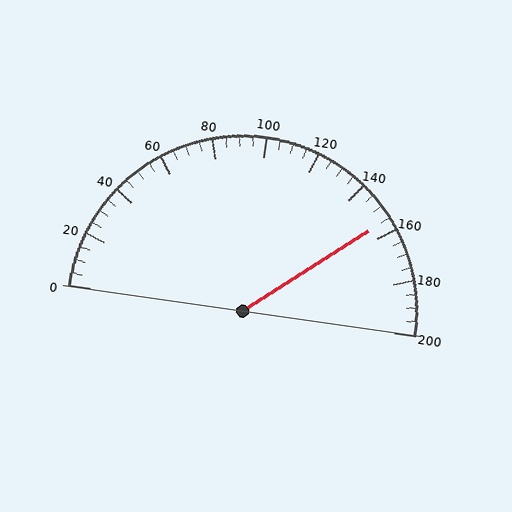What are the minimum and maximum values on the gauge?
The gauge ranges from 0 to 200.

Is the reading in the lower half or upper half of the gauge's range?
The reading is in the upper half of the range (0 to 200).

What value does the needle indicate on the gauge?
The needle indicates approximately 155.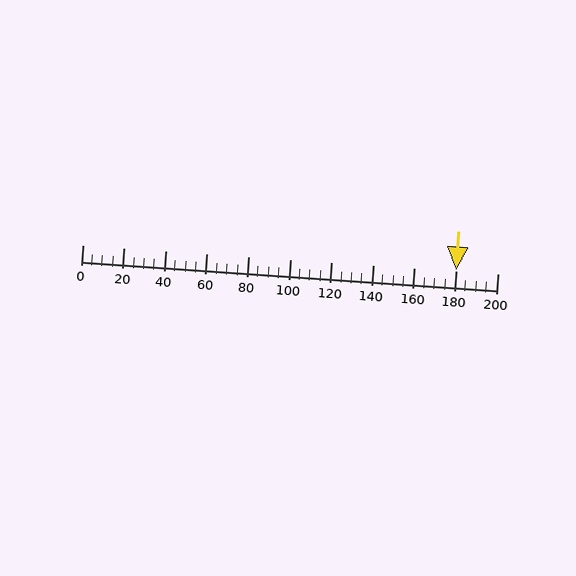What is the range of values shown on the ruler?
The ruler shows values from 0 to 200.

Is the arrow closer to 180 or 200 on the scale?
The arrow is closer to 180.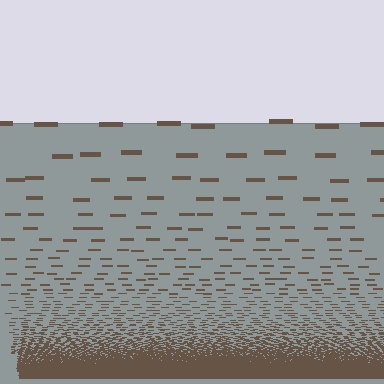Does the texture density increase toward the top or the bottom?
Density increases toward the bottom.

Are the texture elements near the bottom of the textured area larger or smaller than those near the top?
Smaller. The gradient is inverted — elements near the bottom are smaller and denser.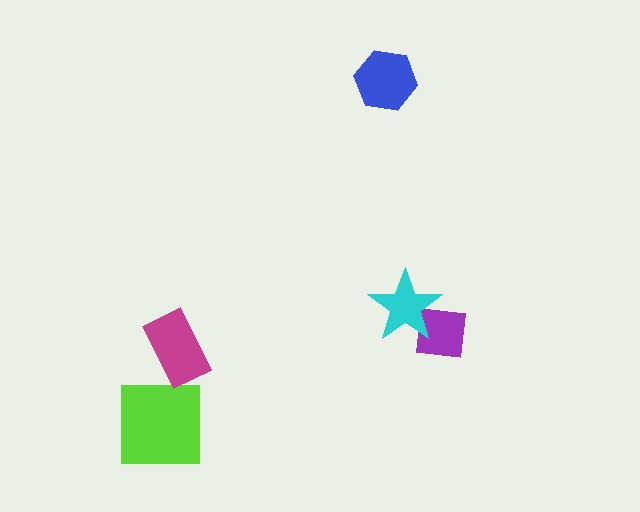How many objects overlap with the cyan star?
1 object overlaps with the cyan star.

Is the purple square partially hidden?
Yes, it is partially covered by another shape.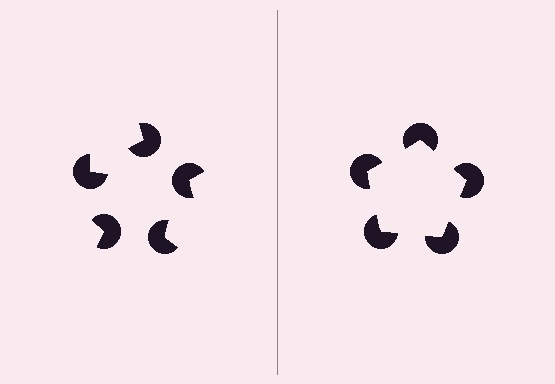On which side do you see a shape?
An illusory pentagon appears on the right side. On the left side the wedge cuts are rotated, so no coherent shape forms.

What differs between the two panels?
The pac-man discs are positioned identically on both sides; only the wedge orientations differ. On the right they align to a pentagon; on the left they are misaligned.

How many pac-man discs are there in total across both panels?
10 — 5 on each side.